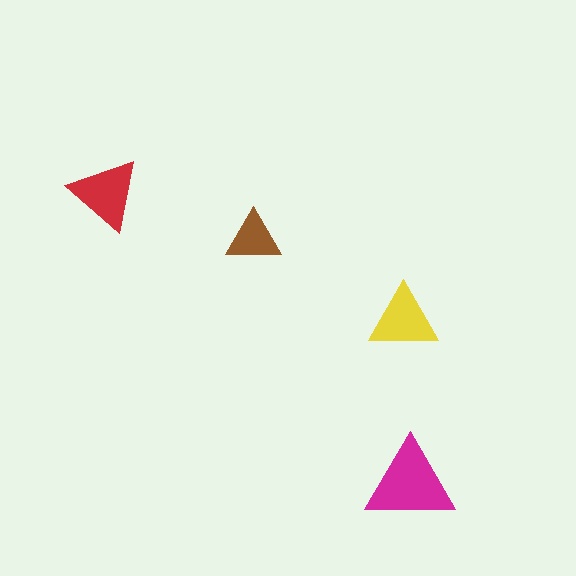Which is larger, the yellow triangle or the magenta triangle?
The magenta one.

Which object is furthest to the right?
The magenta triangle is rightmost.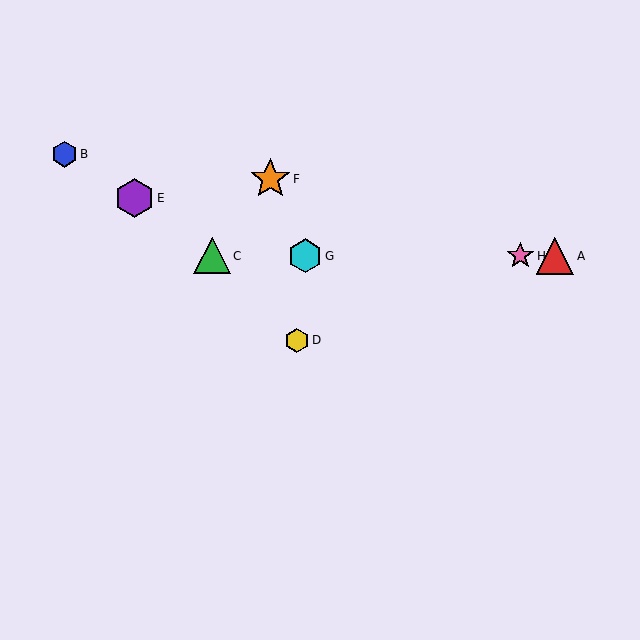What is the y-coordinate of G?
Object G is at y≈256.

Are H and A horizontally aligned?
Yes, both are at y≈256.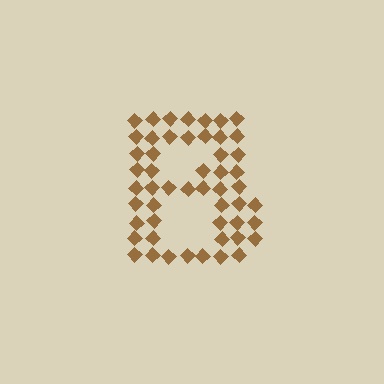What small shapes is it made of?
It is made of small diamonds.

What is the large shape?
The large shape is the letter B.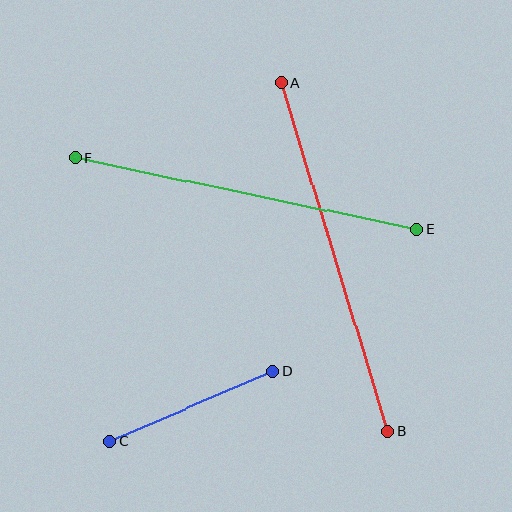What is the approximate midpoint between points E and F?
The midpoint is at approximately (246, 194) pixels.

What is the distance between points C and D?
The distance is approximately 177 pixels.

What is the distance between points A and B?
The distance is approximately 365 pixels.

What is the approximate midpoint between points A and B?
The midpoint is at approximately (335, 257) pixels.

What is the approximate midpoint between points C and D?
The midpoint is at approximately (191, 406) pixels.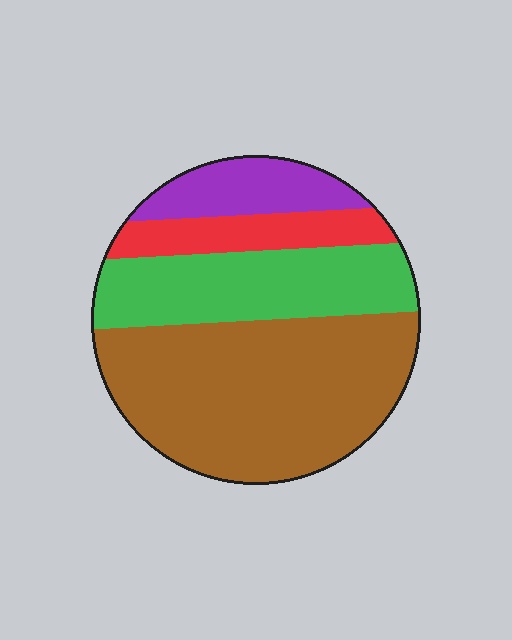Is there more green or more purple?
Green.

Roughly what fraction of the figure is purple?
Purple takes up about one eighth (1/8) of the figure.